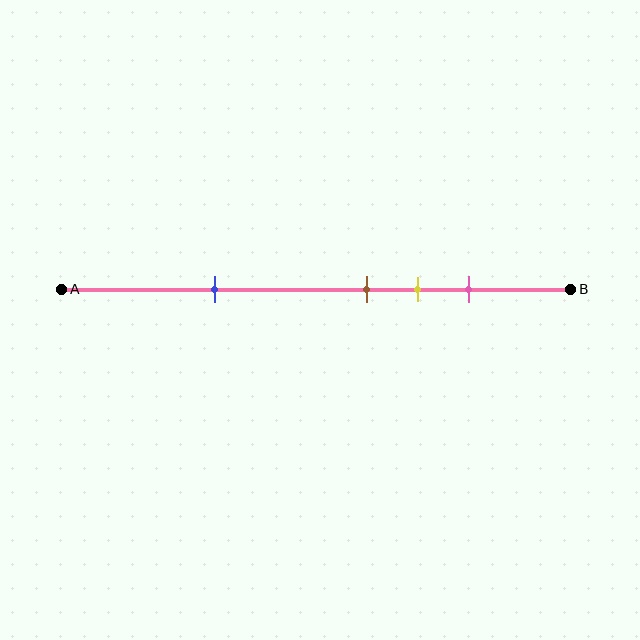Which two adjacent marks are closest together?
The brown and yellow marks are the closest adjacent pair.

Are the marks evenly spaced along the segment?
No, the marks are not evenly spaced.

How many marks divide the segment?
There are 4 marks dividing the segment.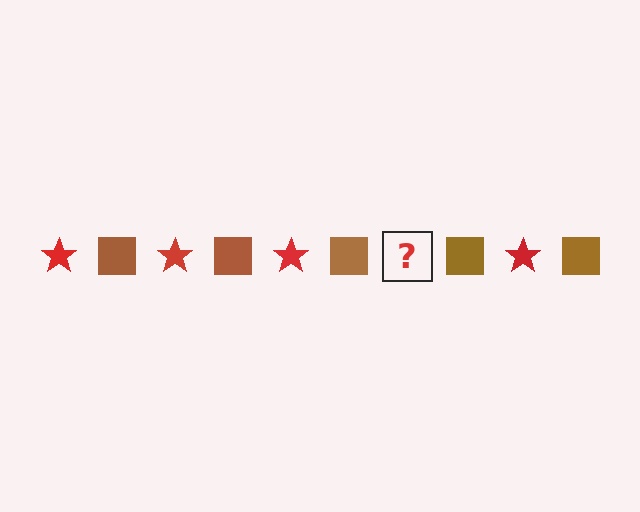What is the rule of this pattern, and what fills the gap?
The rule is that the pattern alternates between red star and brown square. The gap should be filled with a red star.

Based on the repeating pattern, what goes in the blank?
The blank should be a red star.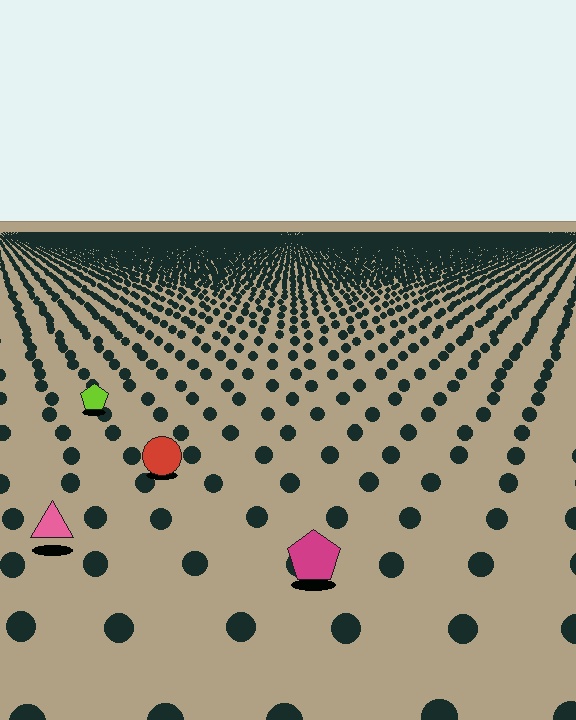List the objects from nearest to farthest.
From nearest to farthest: the magenta pentagon, the pink triangle, the red circle, the lime pentagon.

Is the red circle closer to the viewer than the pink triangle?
No. The pink triangle is closer — you can tell from the texture gradient: the ground texture is coarser near it.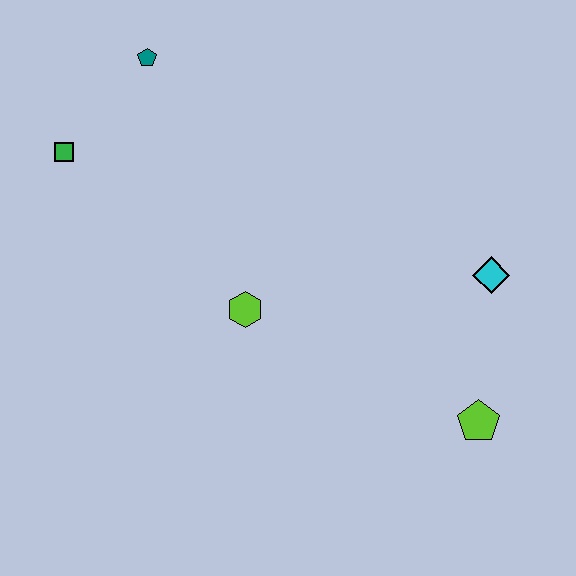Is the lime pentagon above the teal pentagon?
No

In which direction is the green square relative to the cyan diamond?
The green square is to the left of the cyan diamond.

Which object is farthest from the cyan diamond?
The green square is farthest from the cyan diamond.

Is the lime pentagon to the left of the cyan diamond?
Yes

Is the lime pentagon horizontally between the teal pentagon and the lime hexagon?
No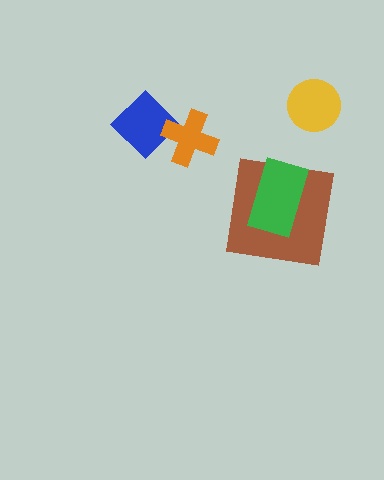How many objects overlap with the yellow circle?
0 objects overlap with the yellow circle.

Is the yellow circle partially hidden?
No, no other shape covers it.